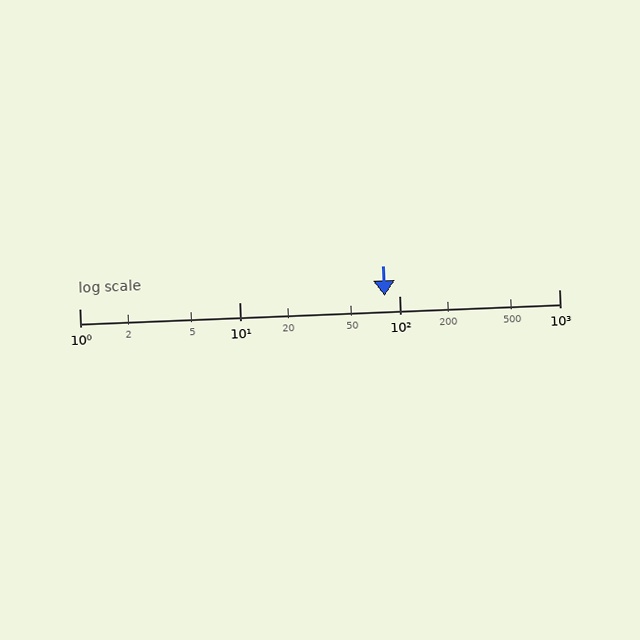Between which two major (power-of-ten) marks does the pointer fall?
The pointer is between 10 and 100.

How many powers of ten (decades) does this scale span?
The scale spans 3 decades, from 1 to 1000.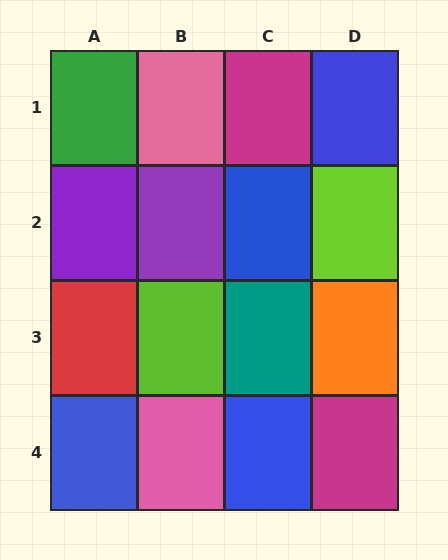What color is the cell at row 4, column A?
Blue.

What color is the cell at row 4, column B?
Pink.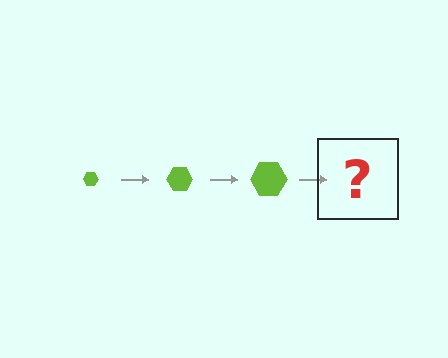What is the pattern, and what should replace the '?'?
The pattern is that the hexagon gets progressively larger each step. The '?' should be a lime hexagon, larger than the previous one.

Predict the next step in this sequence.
The next step is a lime hexagon, larger than the previous one.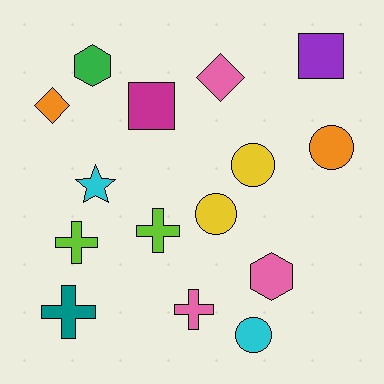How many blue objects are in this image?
There are no blue objects.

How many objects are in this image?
There are 15 objects.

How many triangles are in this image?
There are no triangles.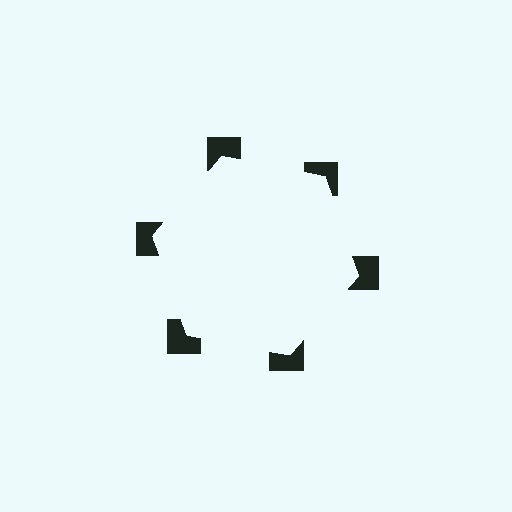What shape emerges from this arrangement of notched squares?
An illusory hexagon — its edges are inferred from the aligned wedge cuts in the notched squares, not physically drawn.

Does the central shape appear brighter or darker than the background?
It typically appears slightly brighter than the background, even though no actual brightness change is drawn.